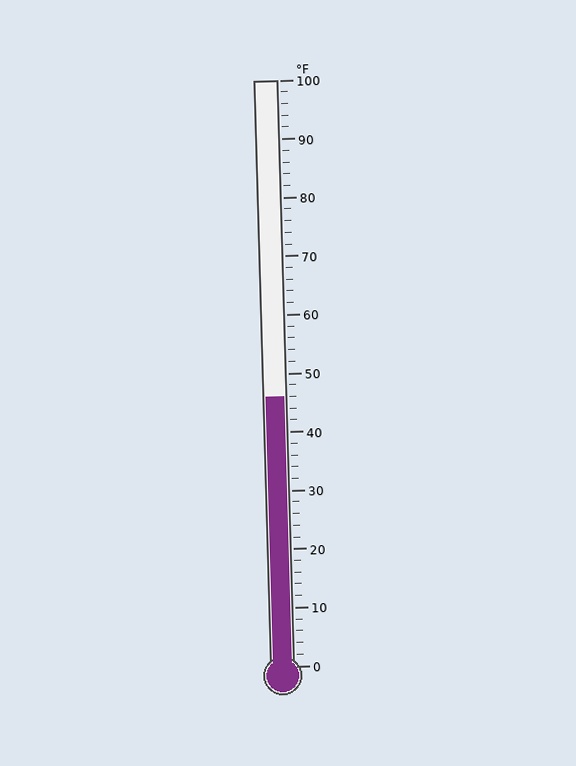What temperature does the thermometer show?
The thermometer shows approximately 46°F.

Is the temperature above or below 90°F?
The temperature is below 90°F.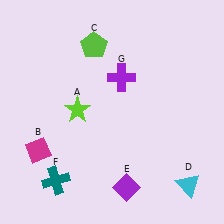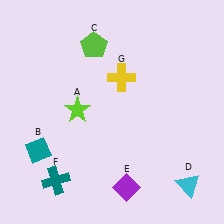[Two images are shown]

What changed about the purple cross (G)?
In Image 1, G is purple. In Image 2, it changed to yellow.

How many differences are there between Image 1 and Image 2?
There are 2 differences between the two images.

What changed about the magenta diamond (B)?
In Image 1, B is magenta. In Image 2, it changed to teal.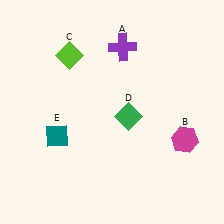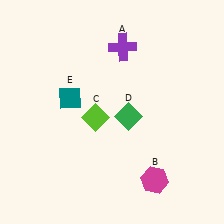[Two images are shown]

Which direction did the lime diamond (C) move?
The lime diamond (C) moved down.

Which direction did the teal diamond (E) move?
The teal diamond (E) moved up.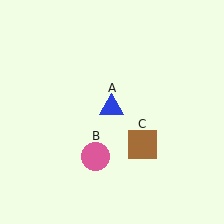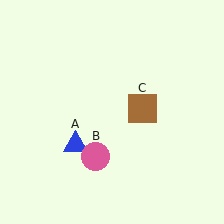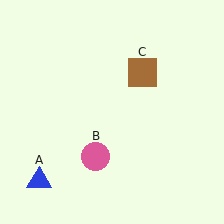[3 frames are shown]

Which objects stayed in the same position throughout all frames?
Pink circle (object B) remained stationary.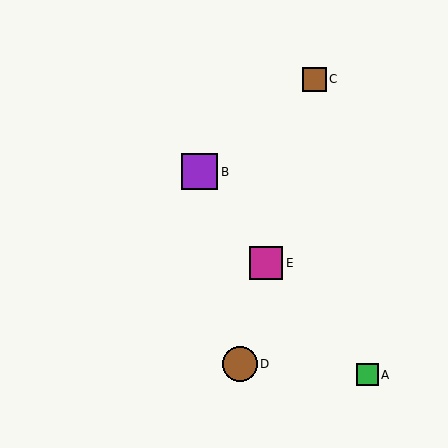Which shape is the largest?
The purple square (labeled B) is the largest.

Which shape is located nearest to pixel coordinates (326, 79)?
The brown square (labeled C) at (314, 79) is nearest to that location.